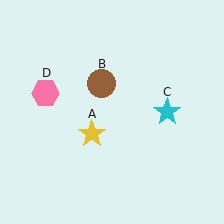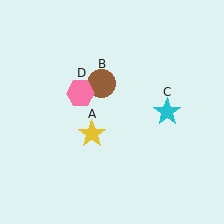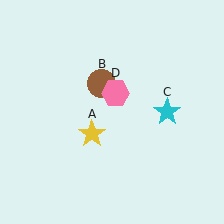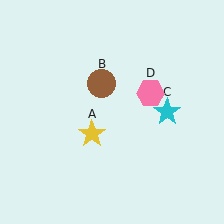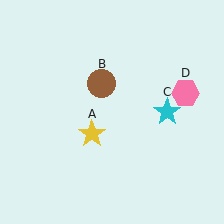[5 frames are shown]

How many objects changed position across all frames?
1 object changed position: pink hexagon (object D).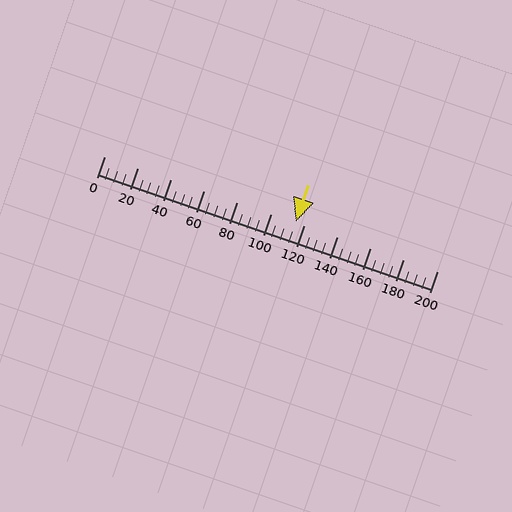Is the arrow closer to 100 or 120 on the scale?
The arrow is closer to 120.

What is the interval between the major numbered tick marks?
The major tick marks are spaced 20 units apart.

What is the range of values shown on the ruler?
The ruler shows values from 0 to 200.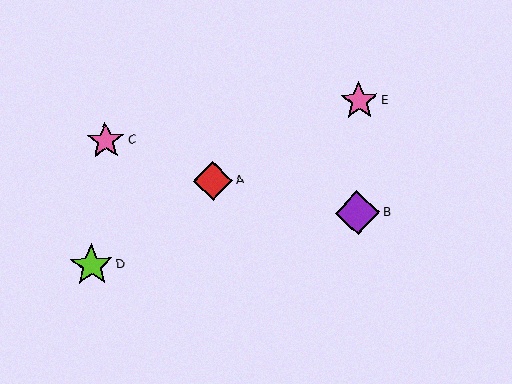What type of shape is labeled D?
Shape D is a lime star.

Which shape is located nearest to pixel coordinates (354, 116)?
The pink star (labeled E) at (359, 101) is nearest to that location.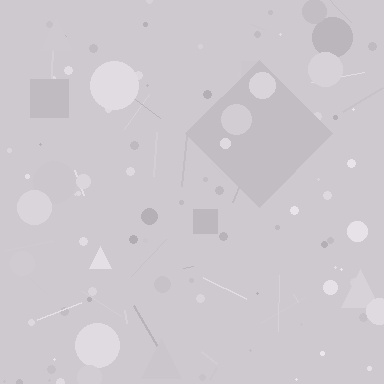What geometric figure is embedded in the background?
A diamond is embedded in the background.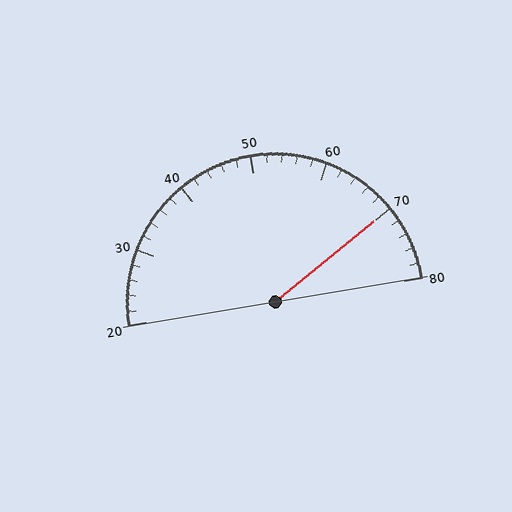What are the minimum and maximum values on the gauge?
The gauge ranges from 20 to 80.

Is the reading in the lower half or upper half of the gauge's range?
The reading is in the upper half of the range (20 to 80).